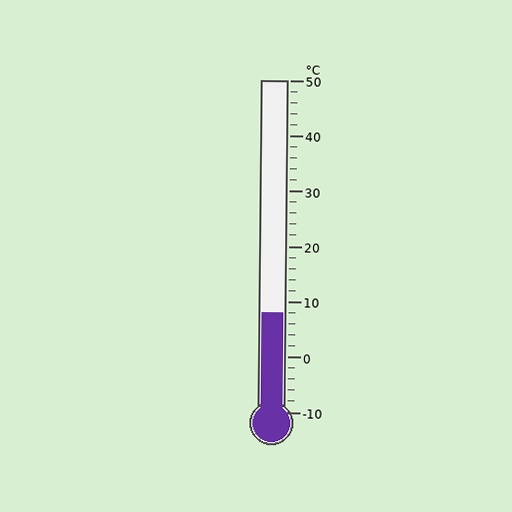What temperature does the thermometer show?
The thermometer shows approximately 8°C.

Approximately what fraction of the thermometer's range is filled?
The thermometer is filled to approximately 30% of its range.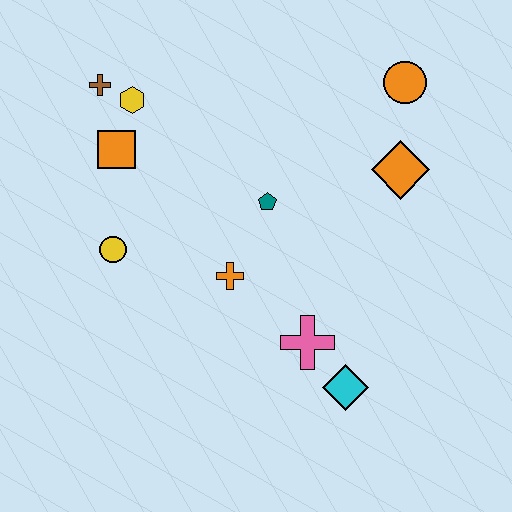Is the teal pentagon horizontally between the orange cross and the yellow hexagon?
No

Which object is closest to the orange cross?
The teal pentagon is closest to the orange cross.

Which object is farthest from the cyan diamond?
The brown cross is farthest from the cyan diamond.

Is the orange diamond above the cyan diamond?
Yes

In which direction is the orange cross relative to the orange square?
The orange cross is below the orange square.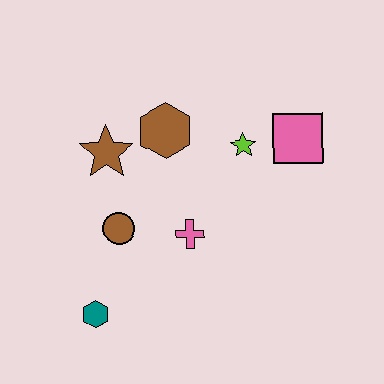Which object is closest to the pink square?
The lime star is closest to the pink square.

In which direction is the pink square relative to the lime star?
The pink square is to the right of the lime star.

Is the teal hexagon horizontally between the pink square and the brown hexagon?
No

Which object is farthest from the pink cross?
The pink square is farthest from the pink cross.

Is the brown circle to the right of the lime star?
No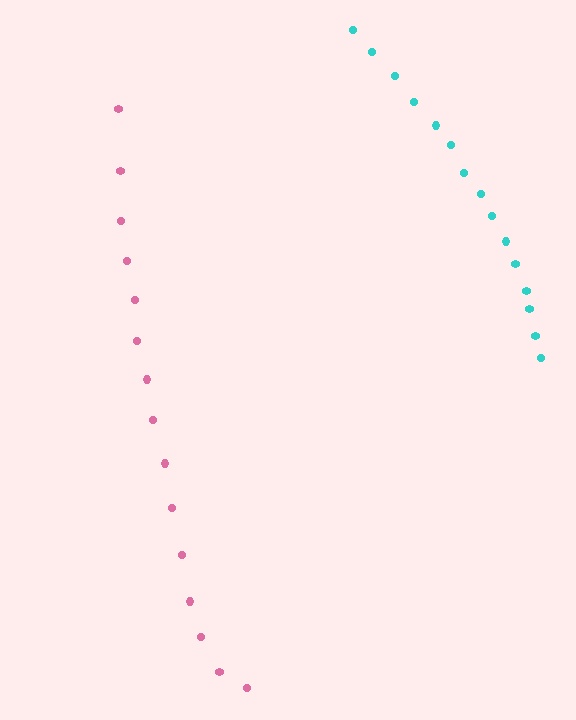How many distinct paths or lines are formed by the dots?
There are 2 distinct paths.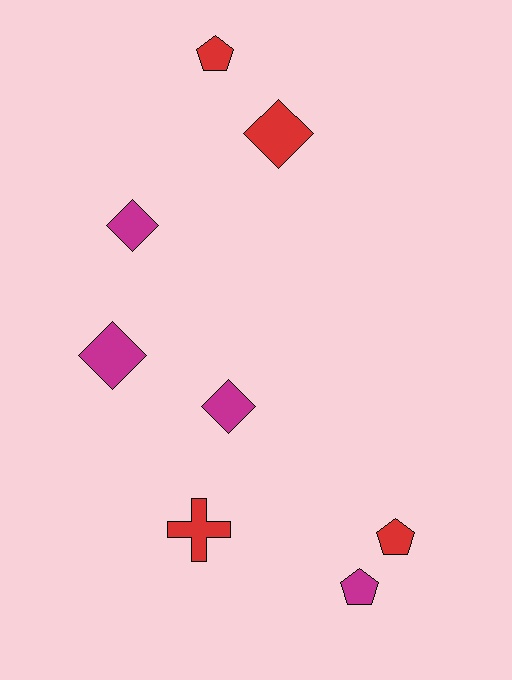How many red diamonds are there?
There is 1 red diamond.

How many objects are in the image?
There are 8 objects.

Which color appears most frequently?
Red, with 4 objects.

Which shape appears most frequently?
Diamond, with 4 objects.